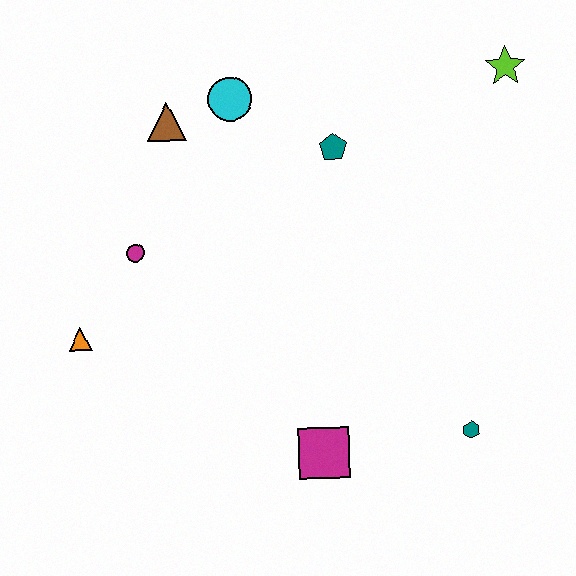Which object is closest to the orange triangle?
The magenta circle is closest to the orange triangle.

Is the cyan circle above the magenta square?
Yes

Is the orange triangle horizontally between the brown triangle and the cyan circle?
No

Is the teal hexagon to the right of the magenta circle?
Yes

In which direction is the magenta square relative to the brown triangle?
The magenta square is below the brown triangle.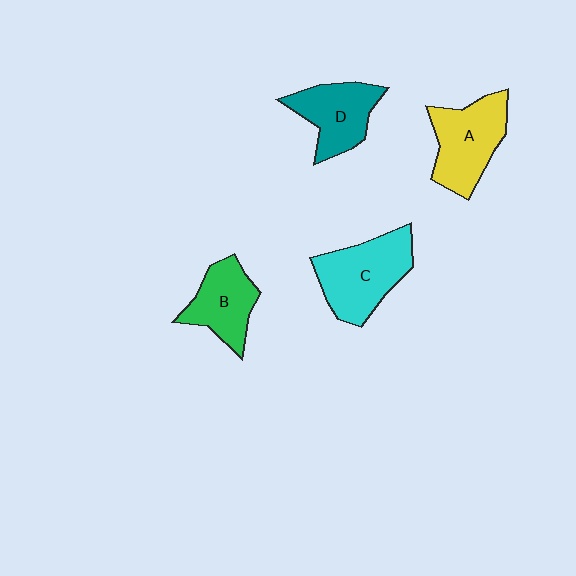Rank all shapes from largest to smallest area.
From largest to smallest: C (cyan), A (yellow), D (teal), B (green).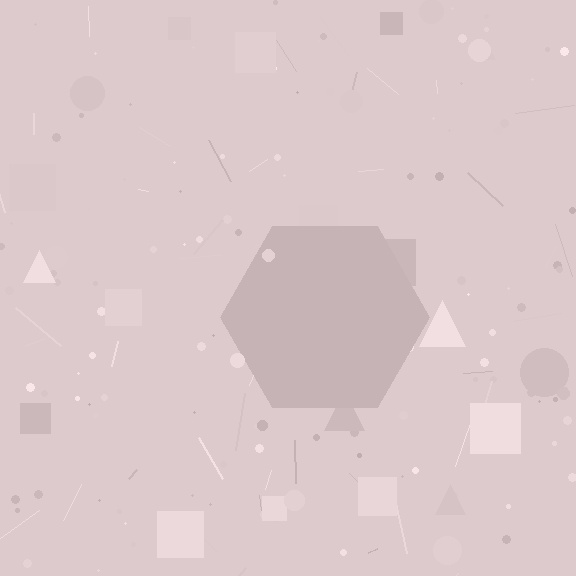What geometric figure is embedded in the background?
A hexagon is embedded in the background.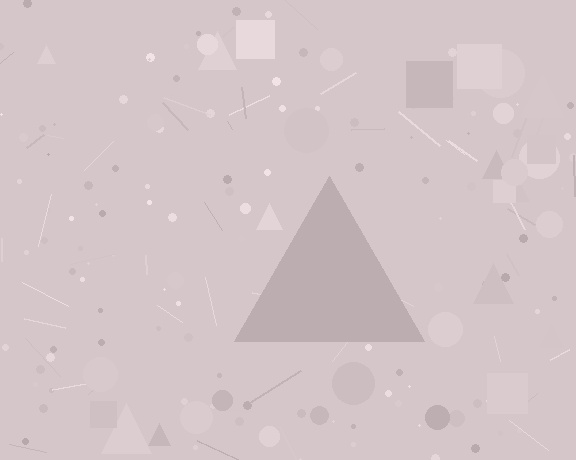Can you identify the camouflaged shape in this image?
The camouflaged shape is a triangle.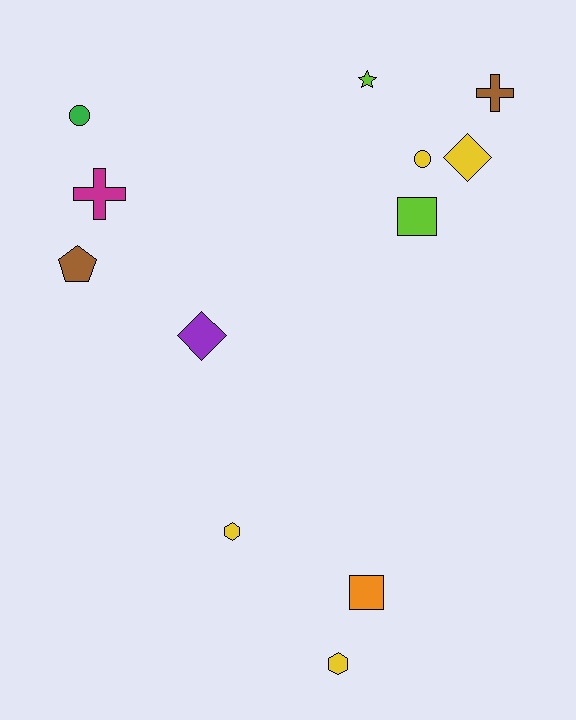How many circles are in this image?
There are 2 circles.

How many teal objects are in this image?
There are no teal objects.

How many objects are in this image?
There are 12 objects.